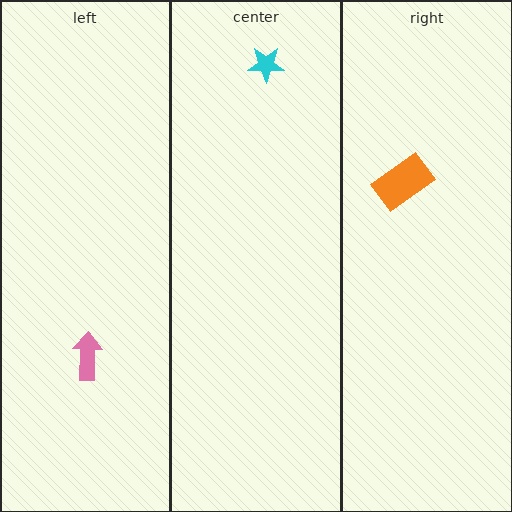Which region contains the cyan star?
The center region.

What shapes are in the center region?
The cyan star.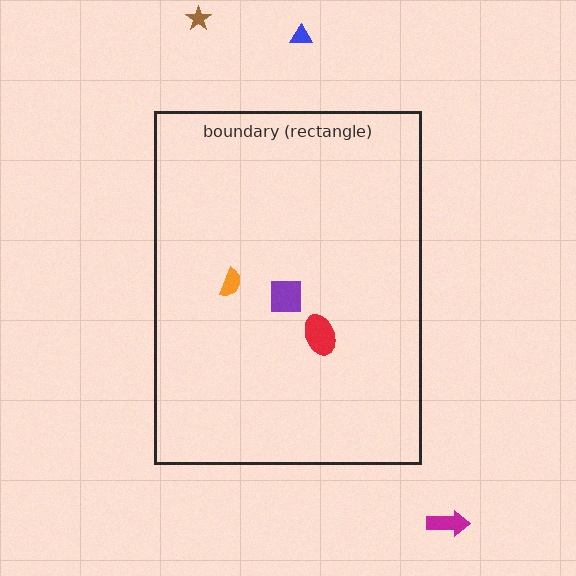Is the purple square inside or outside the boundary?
Inside.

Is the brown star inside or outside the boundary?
Outside.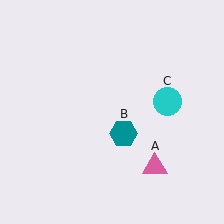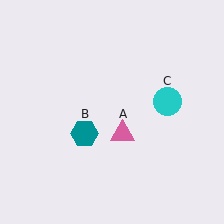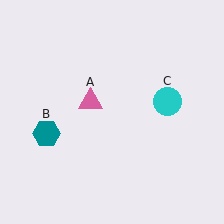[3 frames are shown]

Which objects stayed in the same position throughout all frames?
Cyan circle (object C) remained stationary.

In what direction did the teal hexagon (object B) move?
The teal hexagon (object B) moved left.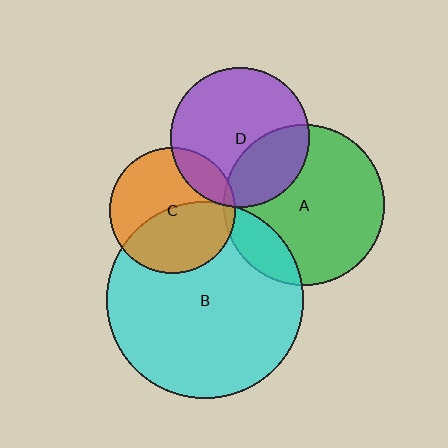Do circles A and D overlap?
Yes.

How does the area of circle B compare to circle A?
Approximately 1.5 times.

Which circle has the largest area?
Circle B (cyan).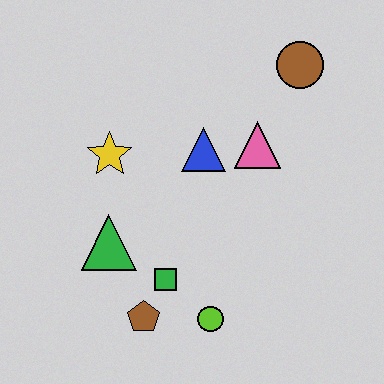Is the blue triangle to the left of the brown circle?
Yes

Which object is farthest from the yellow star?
The brown circle is farthest from the yellow star.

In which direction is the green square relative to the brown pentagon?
The green square is above the brown pentagon.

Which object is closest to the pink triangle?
The blue triangle is closest to the pink triangle.